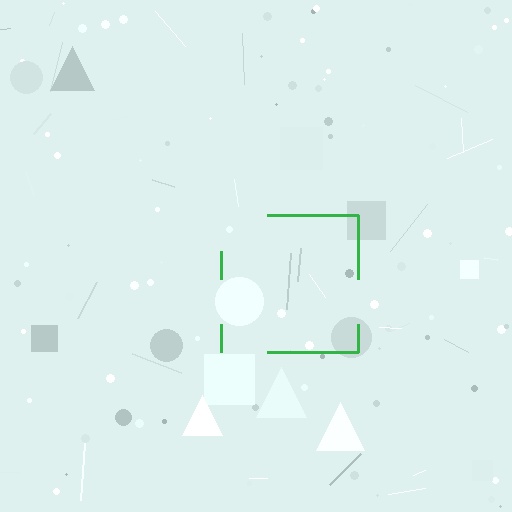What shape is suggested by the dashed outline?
The dashed outline suggests a square.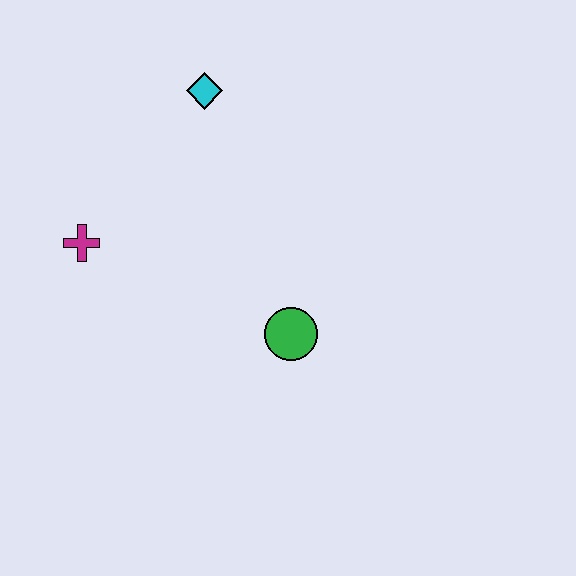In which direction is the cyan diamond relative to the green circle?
The cyan diamond is above the green circle.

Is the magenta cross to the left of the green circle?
Yes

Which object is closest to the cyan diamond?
The magenta cross is closest to the cyan diamond.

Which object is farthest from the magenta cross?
The green circle is farthest from the magenta cross.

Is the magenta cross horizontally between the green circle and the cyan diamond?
No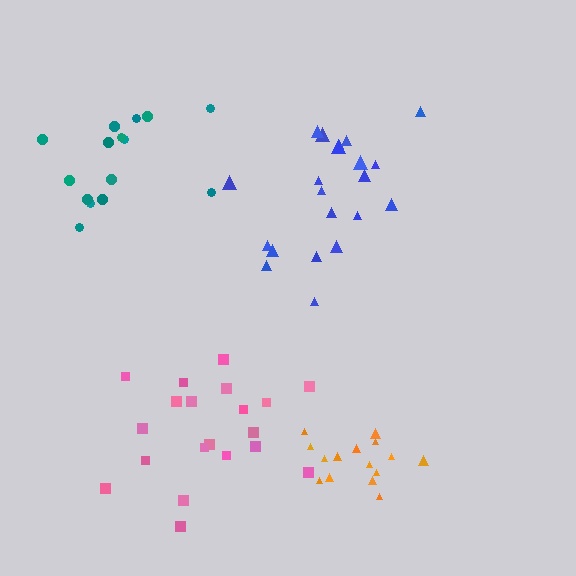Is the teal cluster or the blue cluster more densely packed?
Blue.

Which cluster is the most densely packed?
Orange.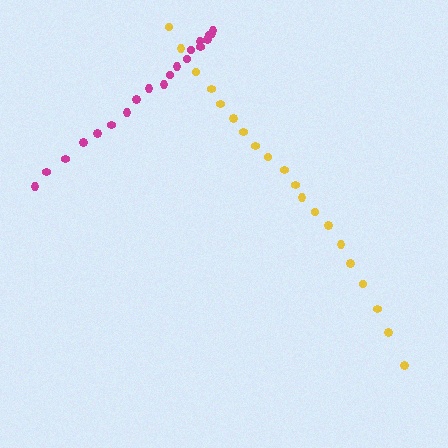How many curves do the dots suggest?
There are 2 distinct paths.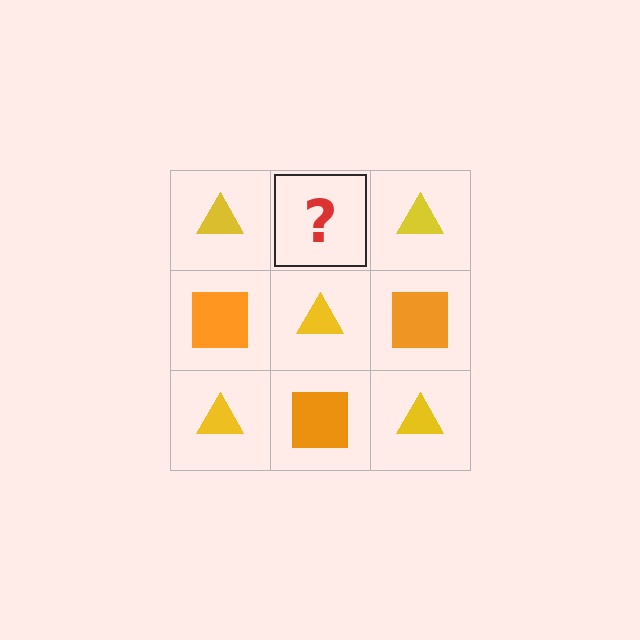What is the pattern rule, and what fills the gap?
The rule is that it alternates yellow triangle and orange square in a checkerboard pattern. The gap should be filled with an orange square.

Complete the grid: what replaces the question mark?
The question mark should be replaced with an orange square.